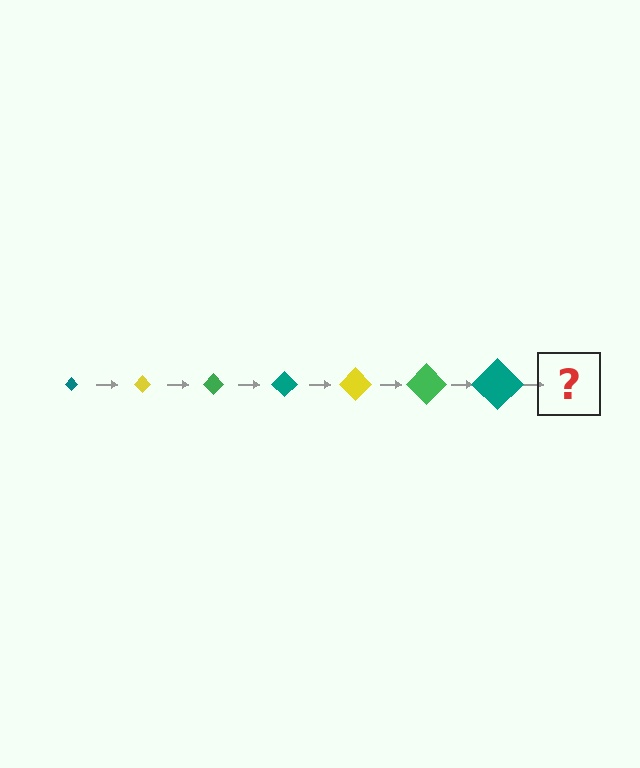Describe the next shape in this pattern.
It should be a yellow diamond, larger than the previous one.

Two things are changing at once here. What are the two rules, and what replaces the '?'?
The two rules are that the diamond grows larger each step and the color cycles through teal, yellow, and green. The '?' should be a yellow diamond, larger than the previous one.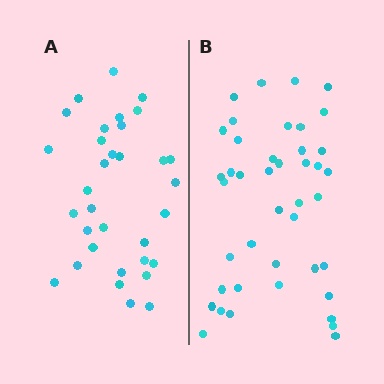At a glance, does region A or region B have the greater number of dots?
Region B (the right region) has more dots.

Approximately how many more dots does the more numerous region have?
Region B has roughly 8 or so more dots than region A.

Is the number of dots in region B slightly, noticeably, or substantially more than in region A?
Region B has noticeably more, but not dramatically so. The ratio is roughly 1.3 to 1.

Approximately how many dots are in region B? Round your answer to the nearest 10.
About 40 dots. (The exact count is 42, which rounds to 40.)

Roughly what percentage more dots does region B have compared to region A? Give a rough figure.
About 25% more.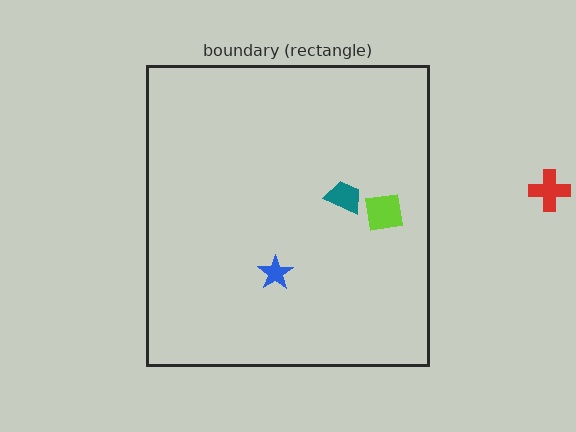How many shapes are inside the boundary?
3 inside, 1 outside.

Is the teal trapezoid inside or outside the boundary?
Inside.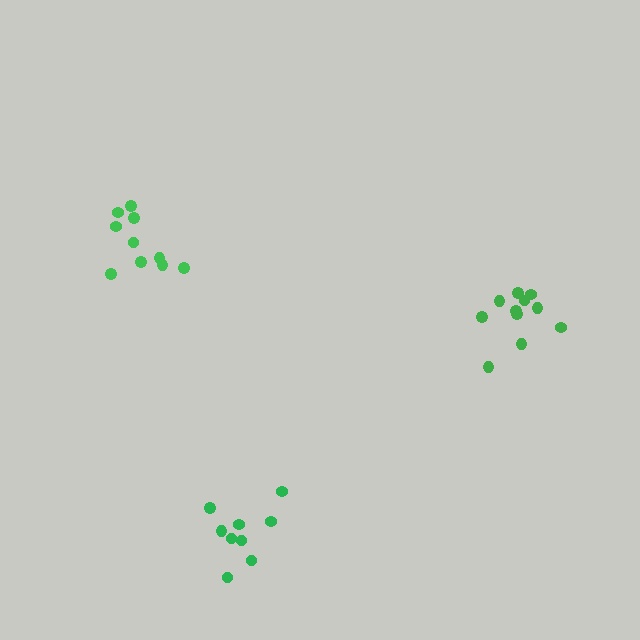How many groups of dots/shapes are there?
There are 3 groups.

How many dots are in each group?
Group 1: 11 dots, Group 2: 10 dots, Group 3: 9 dots (30 total).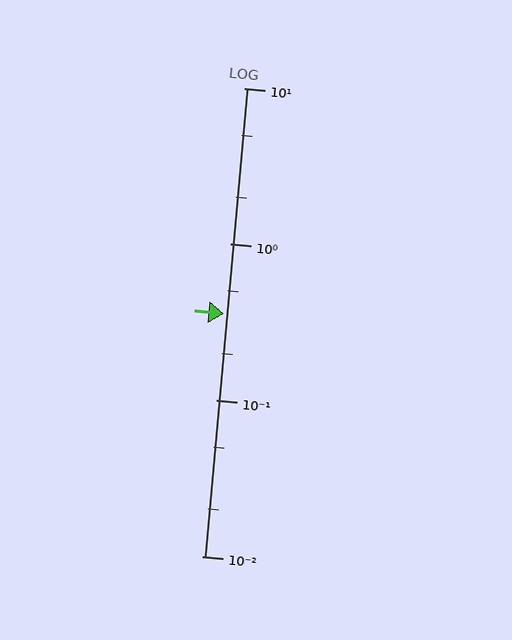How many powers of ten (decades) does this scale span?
The scale spans 3 decades, from 0.01 to 10.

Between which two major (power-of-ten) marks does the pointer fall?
The pointer is between 0.1 and 1.